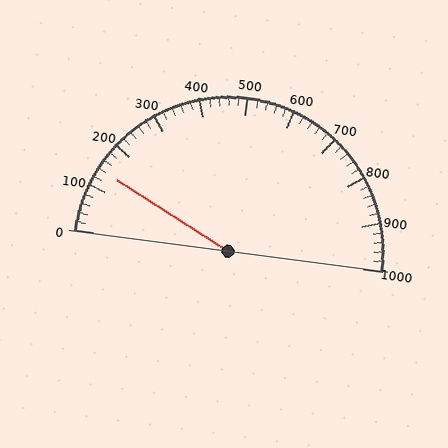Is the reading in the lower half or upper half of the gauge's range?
The reading is in the lower half of the range (0 to 1000).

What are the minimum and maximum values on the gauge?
The gauge ranges from 0 to 1000.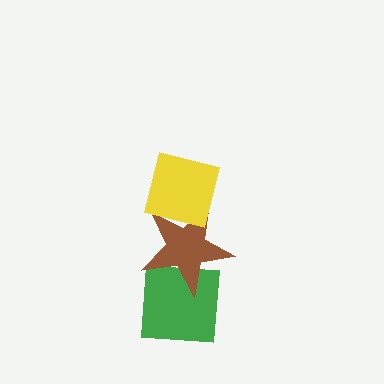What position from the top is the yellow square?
The yellow square is 1st from the top.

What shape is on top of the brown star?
The yellow square is on top of the brown star.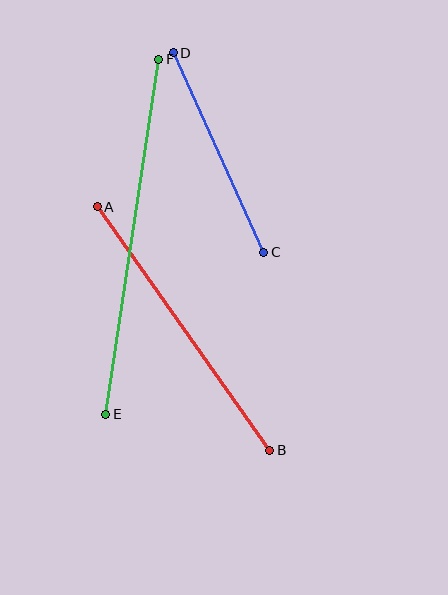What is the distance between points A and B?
The distance is approximately 298 pixels.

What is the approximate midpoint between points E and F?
The midpoint is at approximately (132, 237) pixels.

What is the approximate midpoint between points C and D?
The midpoint is at approximately (218, 153) pixels.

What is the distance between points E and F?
The distance is approximately 359 pixels.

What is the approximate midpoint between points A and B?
The midpoint is at approximately (183, 329) pixels.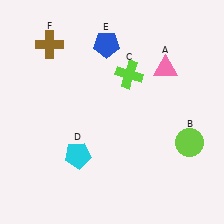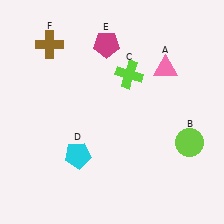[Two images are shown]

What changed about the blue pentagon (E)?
In Image 1, E is blue. In Image 2, it changed to magenta.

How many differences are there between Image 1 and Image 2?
There is 1 difference between the two images.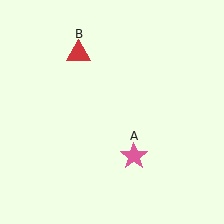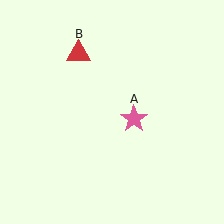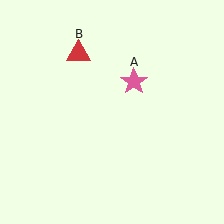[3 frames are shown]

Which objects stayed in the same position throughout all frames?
Red triangle (object B) remained stationary.